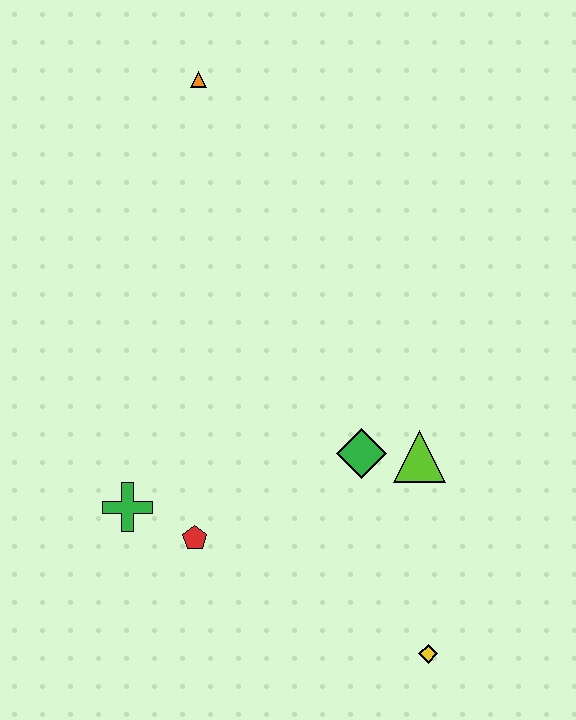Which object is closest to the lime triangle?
The green diamond is closest to the lime triangle.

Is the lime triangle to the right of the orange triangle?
Yes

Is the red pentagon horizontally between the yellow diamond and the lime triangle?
No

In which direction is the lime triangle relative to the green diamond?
The lime triangle is to the right of the green diamond.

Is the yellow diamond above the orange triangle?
No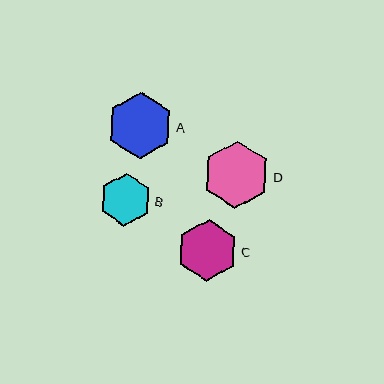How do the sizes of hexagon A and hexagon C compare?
Hexagon A and hexagon C are approximately the same size.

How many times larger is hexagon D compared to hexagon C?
Hexagon D is approximately 1.1 times the size of hexagon C.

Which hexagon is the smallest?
Hexagon B is the smallest with a size of approximately 53 pixels.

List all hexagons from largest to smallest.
From largest to smallest: D, A, C, B.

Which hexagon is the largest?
Hexagon D is the largest with a size of approximately 68 pixels.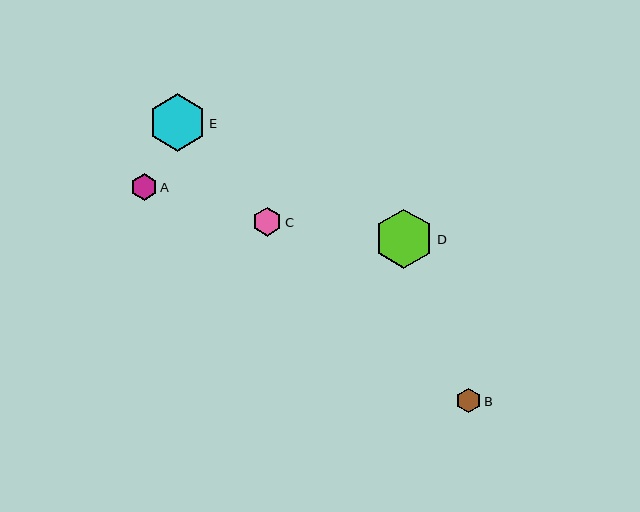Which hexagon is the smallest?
Hexagon B is the smallest with a size of approximately 25 pixels.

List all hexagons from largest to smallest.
From largest to smallest: D, E, C, A, B.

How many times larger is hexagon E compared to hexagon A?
Hexagon E is approximately 2.2 times the size of hexagon A.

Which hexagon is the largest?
Hexagon D is the largest with a size of approximately 60 pixels.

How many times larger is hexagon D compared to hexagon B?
Hexagon D is approximately 2.4 times the size of hexagon B.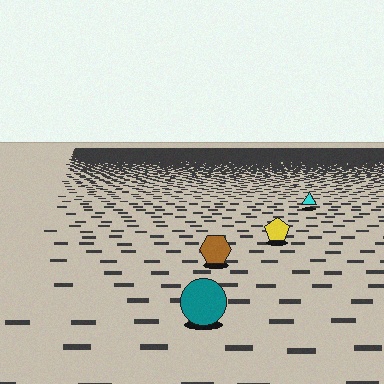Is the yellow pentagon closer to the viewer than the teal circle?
No. The teal circle is closer — you can tell from the texture gradient: the ground texture is coarser near it.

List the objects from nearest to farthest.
From nearest to farthest: the teal circle, the brown hexagon, the yellow pentagon, the cyan triangle.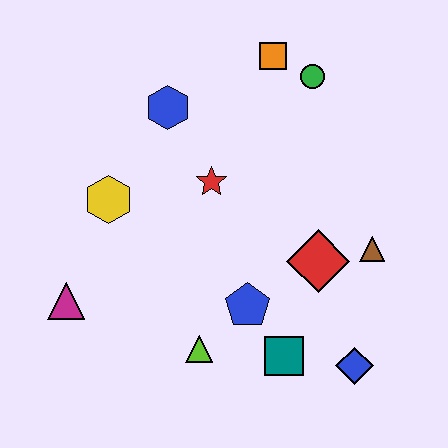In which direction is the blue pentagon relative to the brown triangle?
The blue pentagon is to the left of the brown triangle.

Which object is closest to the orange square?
The green circle is closest to the orange square.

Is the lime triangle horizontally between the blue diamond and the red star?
No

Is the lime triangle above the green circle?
No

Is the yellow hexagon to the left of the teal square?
Yes